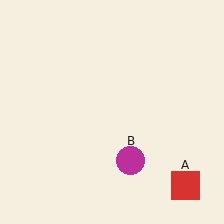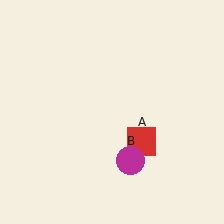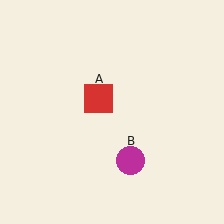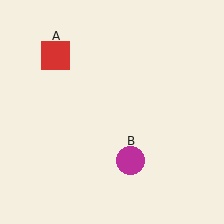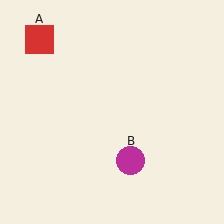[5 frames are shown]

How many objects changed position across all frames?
1 object changed position: red square (object A).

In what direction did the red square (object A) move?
The red square (object A) moved up and to the left.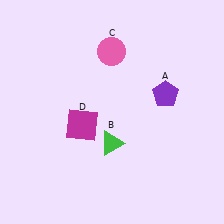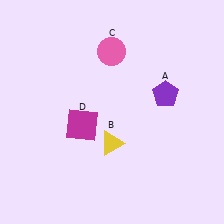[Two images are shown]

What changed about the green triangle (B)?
In Image 1, B is green. In Image 2, it changed to yellow.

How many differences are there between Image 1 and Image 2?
There is 1 difference between the two images.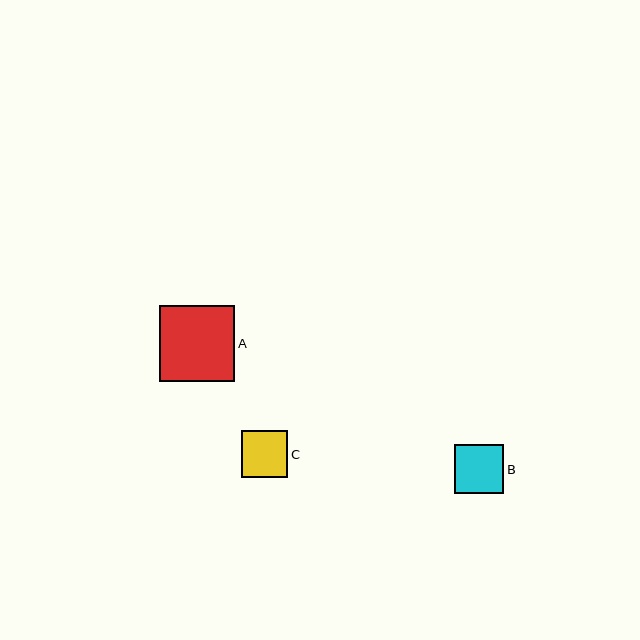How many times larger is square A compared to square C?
Square A is approximately 1.6 times the size of square C.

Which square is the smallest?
Square C is the smallest with a size of approximately 47 pixels.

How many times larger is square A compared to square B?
Square A is approximately 1.5 times the size of square B.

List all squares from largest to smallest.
From largest to smallest: A, B, C.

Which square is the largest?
Square A is the largest with a size of approximately 75 pixels.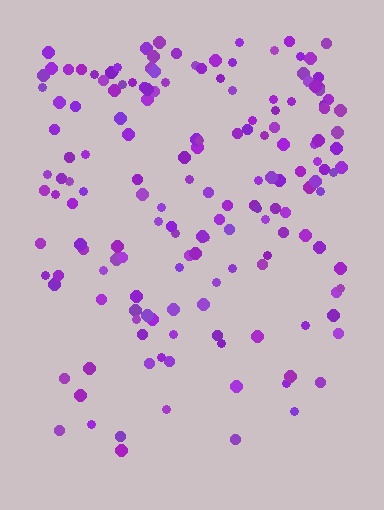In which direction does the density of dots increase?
From bottom to top, with the top side densest.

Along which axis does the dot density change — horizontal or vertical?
Vertical.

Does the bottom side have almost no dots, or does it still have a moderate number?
Still a moderate number, just noticeably fewer than the top.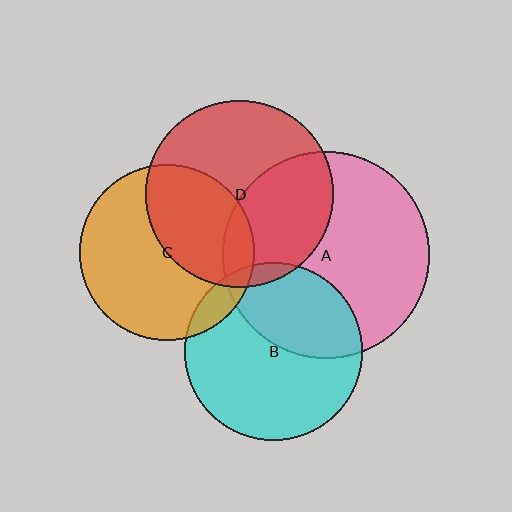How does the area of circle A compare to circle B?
Approximately 1.4 times.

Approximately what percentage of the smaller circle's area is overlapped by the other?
Approximately 35%.